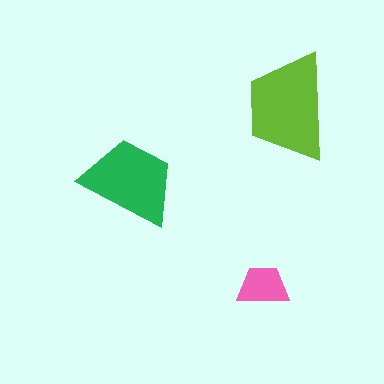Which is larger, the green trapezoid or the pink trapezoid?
The green one.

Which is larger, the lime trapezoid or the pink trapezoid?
The lime one.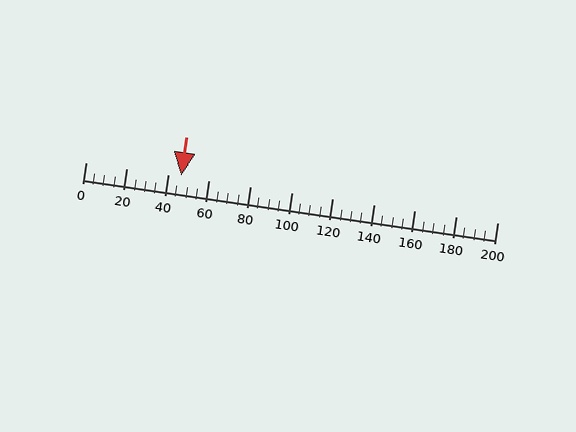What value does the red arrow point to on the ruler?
The red arrow points to approximately 46.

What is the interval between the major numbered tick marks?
The major tick marks are spaced 20 units apart.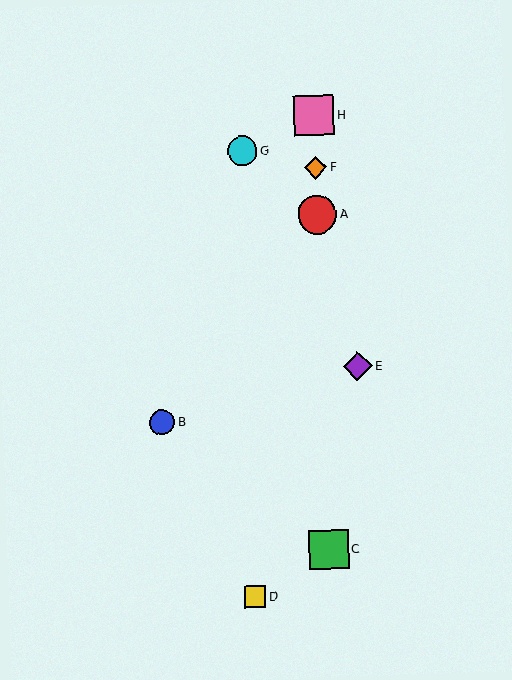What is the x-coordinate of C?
Object C is at x≈329.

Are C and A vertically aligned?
Yes, both are at x≈329.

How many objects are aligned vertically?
4 objects (A, C, F, H) are aligned vertically.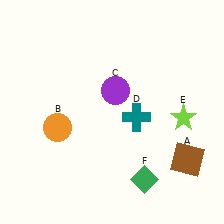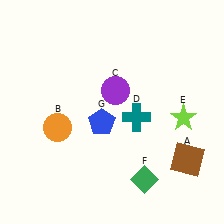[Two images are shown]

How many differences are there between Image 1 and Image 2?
There is 1 difference between the two images.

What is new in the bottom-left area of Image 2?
A blue pentagon (G) was added in the bottom-left area of Image 2.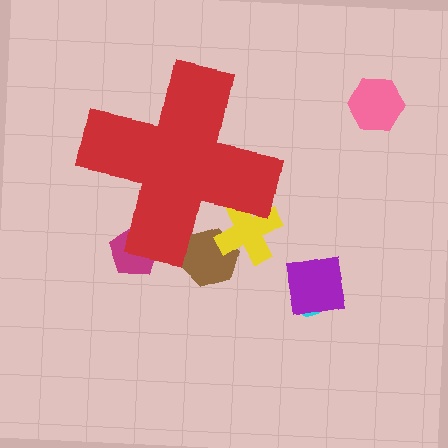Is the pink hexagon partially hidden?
No, the pink hexagon is fully visible.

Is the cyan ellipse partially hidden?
No, the cyan ellipse is fully visible.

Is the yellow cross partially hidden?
Yes, the yellow cross is partially hidden behind the red cross.